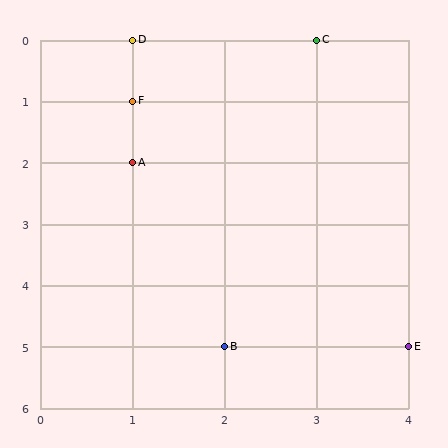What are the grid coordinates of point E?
Point E is at grid coordinates (4, 5).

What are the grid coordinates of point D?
Point D is at grid coordinates (1, 0).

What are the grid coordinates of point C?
Point C is at grid coordinates (3, 0).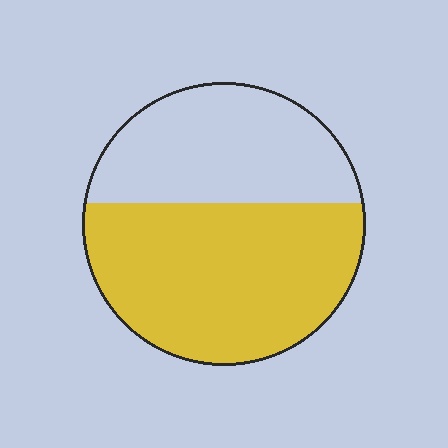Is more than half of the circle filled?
Yes.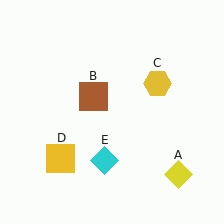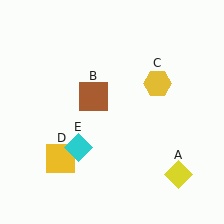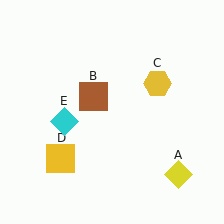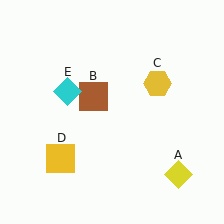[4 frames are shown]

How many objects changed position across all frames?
1 object changed position: cyan diamond (object E).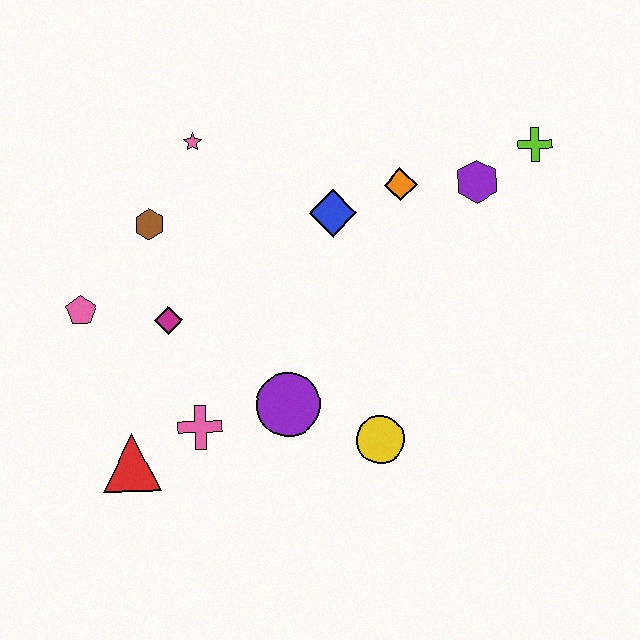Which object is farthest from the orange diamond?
The red triangle is farthest from the orange diamond.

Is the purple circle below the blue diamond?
Yes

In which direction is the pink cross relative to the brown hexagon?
The pink cross is below the brown hexagon.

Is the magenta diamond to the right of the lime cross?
No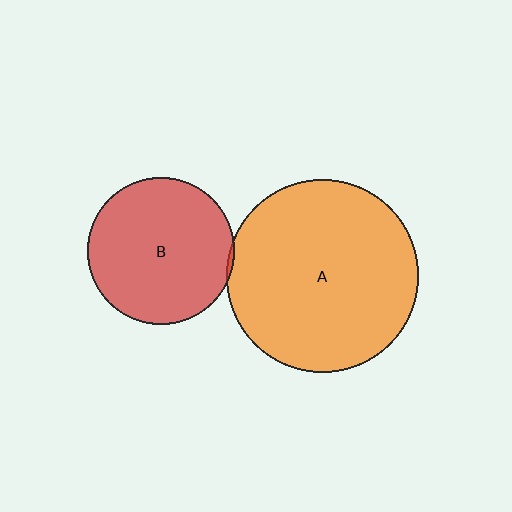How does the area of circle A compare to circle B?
Approximately 1.7 times.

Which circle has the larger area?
Circle A (orange).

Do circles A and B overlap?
Yes.